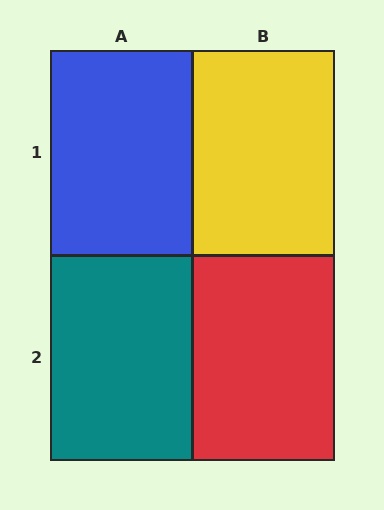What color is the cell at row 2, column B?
Red.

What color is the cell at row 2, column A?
Teal.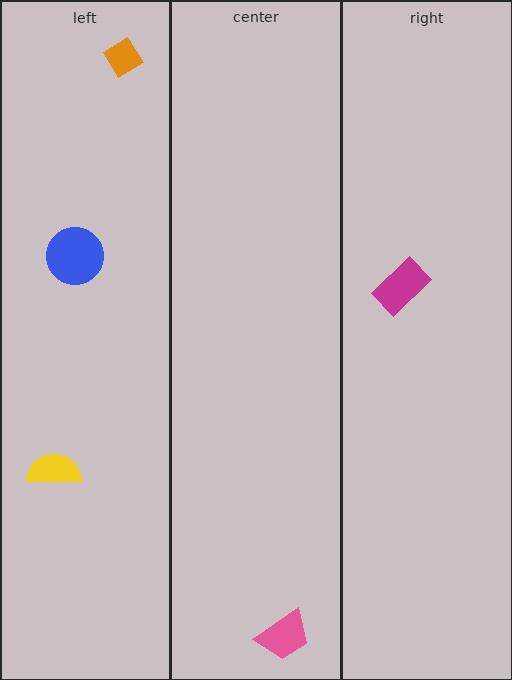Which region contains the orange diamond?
The left region.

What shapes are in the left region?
The yellow semicircle, the blue circle, the orange diamond.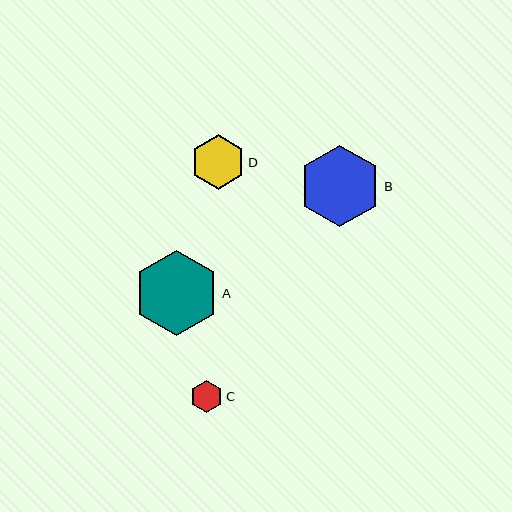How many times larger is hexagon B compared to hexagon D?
Hexagon B is approximately 1.5 times the size of hexagon D.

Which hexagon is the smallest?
Hexagon C is the smallest with a size of approximately 32 pixels.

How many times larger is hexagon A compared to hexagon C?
Hexagon A is approximately 2.6 times the size of hexagon C.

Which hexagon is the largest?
Hexagon A is the largest with a size of approximately 84 pixels.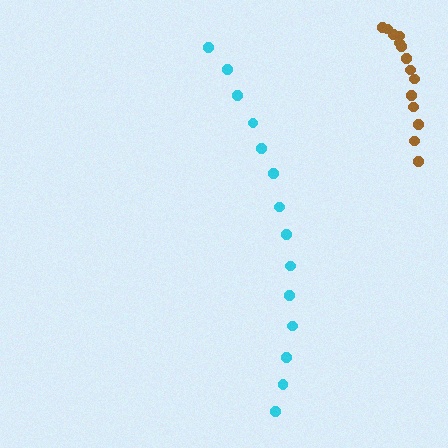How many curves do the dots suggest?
There are 2 distinct paths.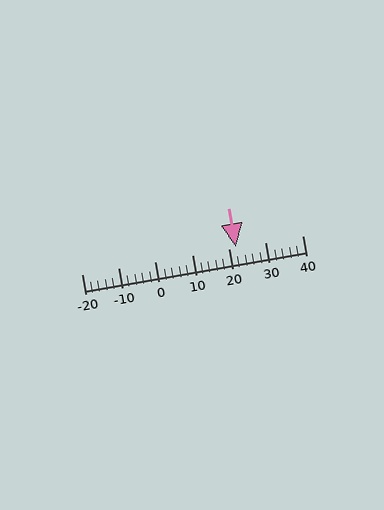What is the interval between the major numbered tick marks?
The major tick marks are spaced 10 units apart.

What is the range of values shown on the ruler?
The ruler shows values from -20 to 40.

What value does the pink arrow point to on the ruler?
The pink arrow points to approximately 22.